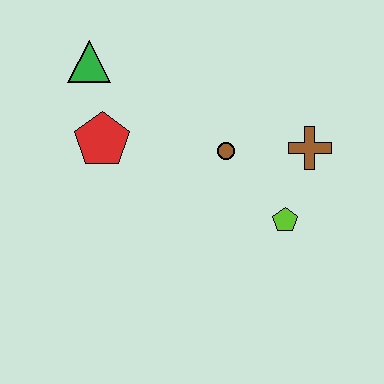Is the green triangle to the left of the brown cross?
Yes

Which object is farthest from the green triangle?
The lime pentagon is farthest from the green triangle.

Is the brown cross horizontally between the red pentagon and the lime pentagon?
No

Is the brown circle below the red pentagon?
Yes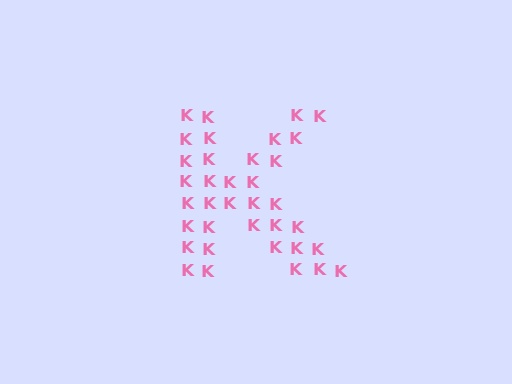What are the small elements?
The small elements are letter K's.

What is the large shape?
The large shape is the letter K.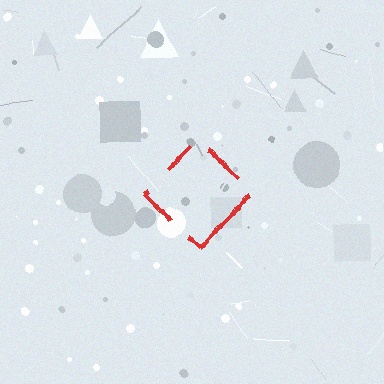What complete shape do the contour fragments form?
The contour fragments form a diamond.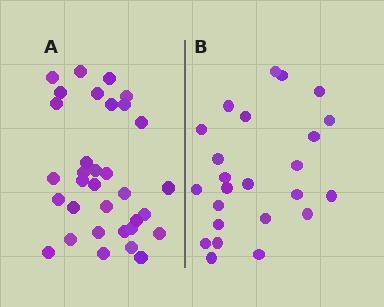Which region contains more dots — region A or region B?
Region A (the left region) has more dots.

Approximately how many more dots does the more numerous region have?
Region A has roughly 8 or so more dots than region B.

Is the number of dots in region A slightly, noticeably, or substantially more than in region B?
Region A has noticeably more, but not dramatically so. The ratio is roughly 1.4 to 1.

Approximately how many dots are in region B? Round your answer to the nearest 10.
About 20 dots. (The exact count is 24, which rounds to 20.)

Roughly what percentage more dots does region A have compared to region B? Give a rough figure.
About 40% more.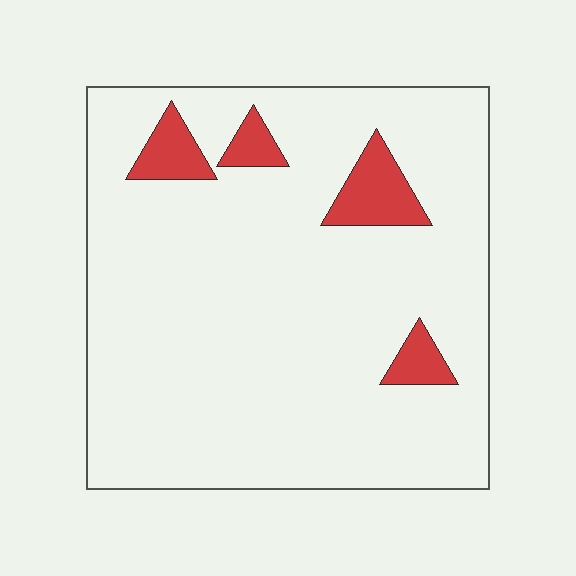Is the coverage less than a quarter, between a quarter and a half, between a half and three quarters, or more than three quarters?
Less than a quarter.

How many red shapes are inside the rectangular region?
4.